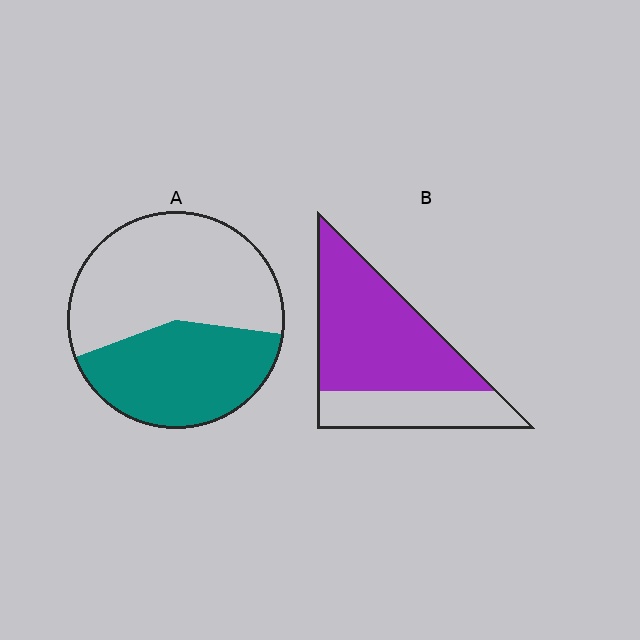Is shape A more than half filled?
No.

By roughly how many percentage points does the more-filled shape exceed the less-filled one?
By roughly 25 percentage points (B over A).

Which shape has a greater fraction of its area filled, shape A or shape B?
Shape B.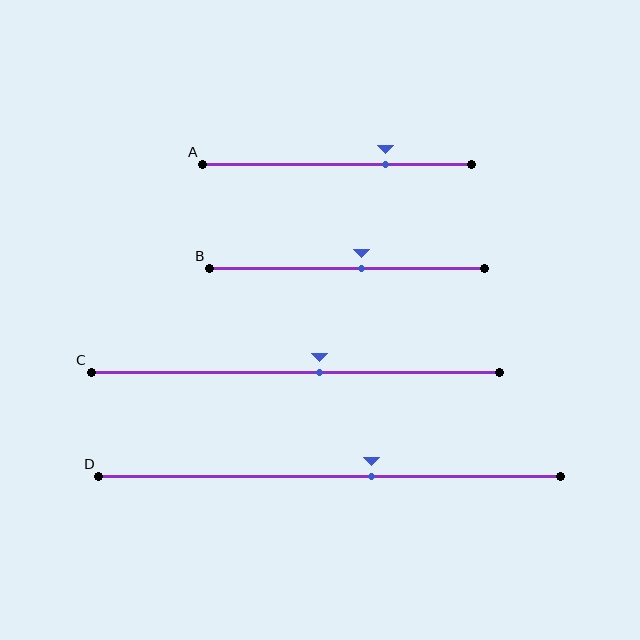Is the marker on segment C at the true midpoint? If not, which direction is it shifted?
No, the marker on segment C is shifted to the right by about 6% of the segment length.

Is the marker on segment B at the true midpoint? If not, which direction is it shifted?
No, the marker on segment B is shifted to the right by about 5% of the segment length.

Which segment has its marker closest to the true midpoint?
Segment B has its marker closest to the true midpoint.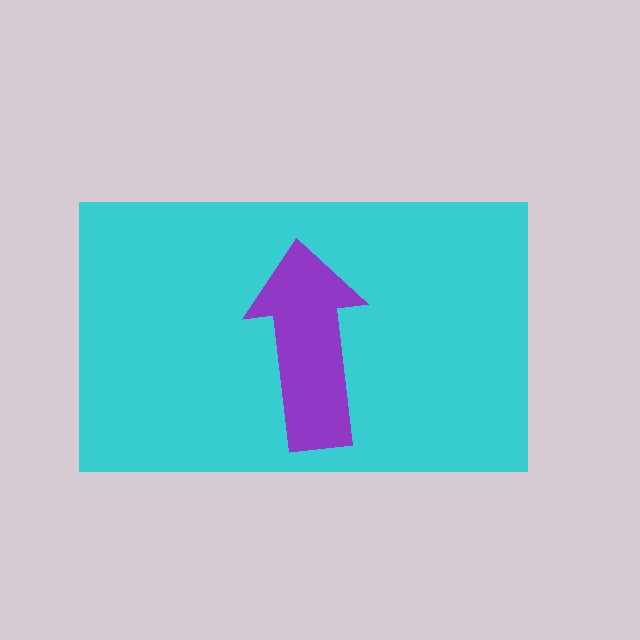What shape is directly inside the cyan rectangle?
The purple arrow.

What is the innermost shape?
The purple arrow.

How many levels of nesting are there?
2.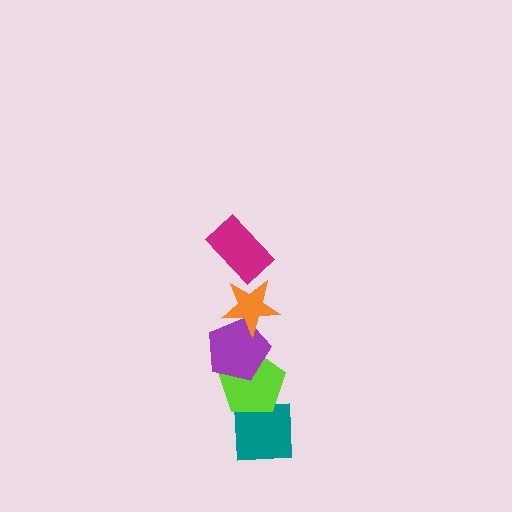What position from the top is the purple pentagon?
The purple pentagon is 3rd from the top.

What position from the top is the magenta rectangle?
The magenta rectangle is 1st from the top.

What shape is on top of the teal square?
The lime pentagon is on top of the teal square.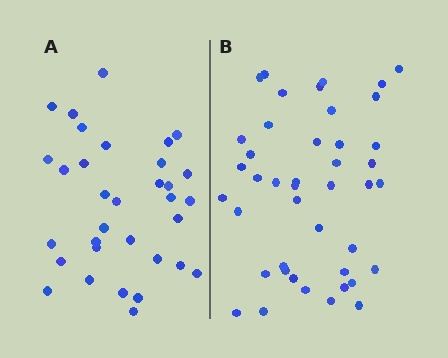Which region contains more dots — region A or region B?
Region B (the right region) has more dots.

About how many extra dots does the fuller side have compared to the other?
Region B has roughly 10 or so more dots than region A.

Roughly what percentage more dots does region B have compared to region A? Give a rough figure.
About 30% more.